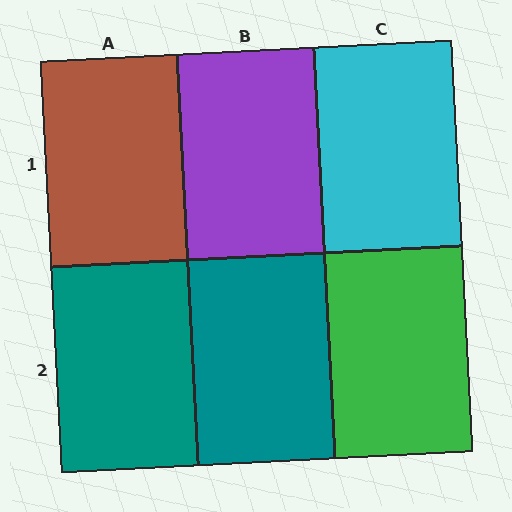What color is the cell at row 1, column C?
Cyan.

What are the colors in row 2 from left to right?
Teal, teal, green.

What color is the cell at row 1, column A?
Brown.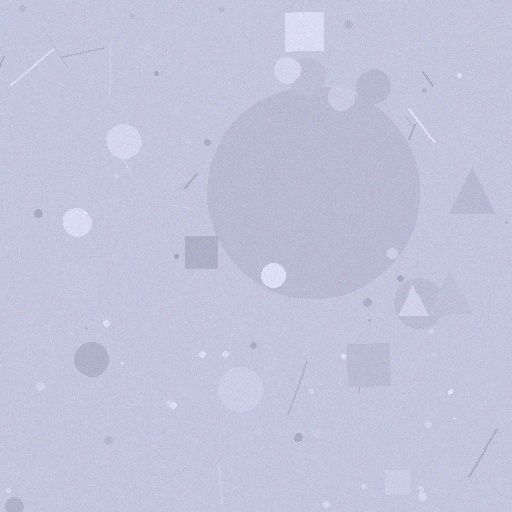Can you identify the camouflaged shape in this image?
The camouflaged shape is a circle.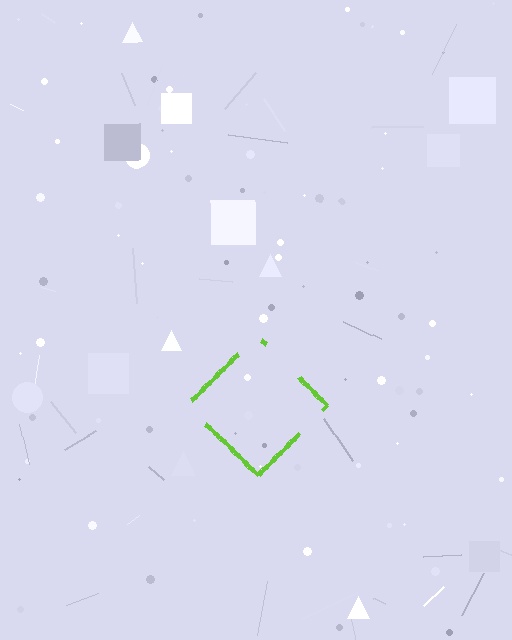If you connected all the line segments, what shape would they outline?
They would outline a diamond.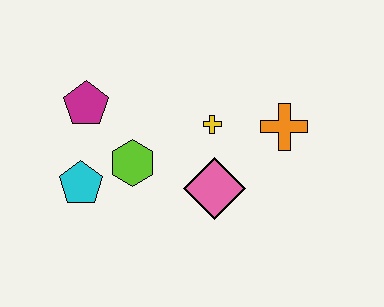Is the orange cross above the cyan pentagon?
Yes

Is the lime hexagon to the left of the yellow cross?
Yes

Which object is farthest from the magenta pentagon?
The orange cross is farthest from the magenta pentagon.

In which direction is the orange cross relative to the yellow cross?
The orange cross is to the right of the yellow cross.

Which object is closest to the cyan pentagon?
The lime hexagon is closest to the cyan pentagon.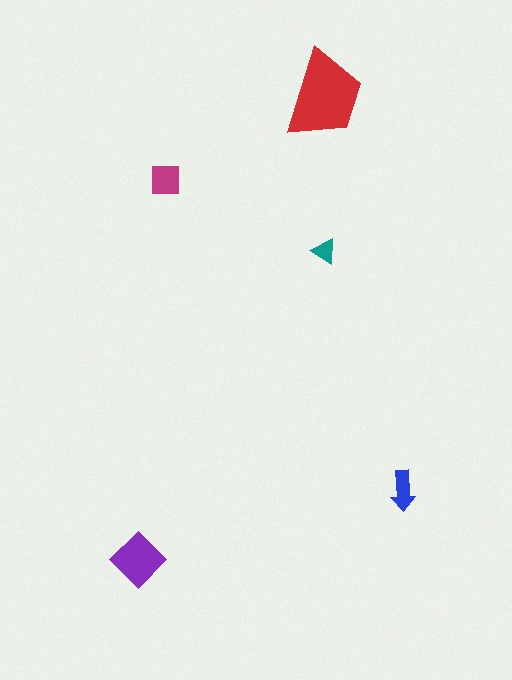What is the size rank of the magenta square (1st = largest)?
3rd.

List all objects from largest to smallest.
The red trapezoid, the purple diamond, the magenta square, the blue arrow, the teal triangle.